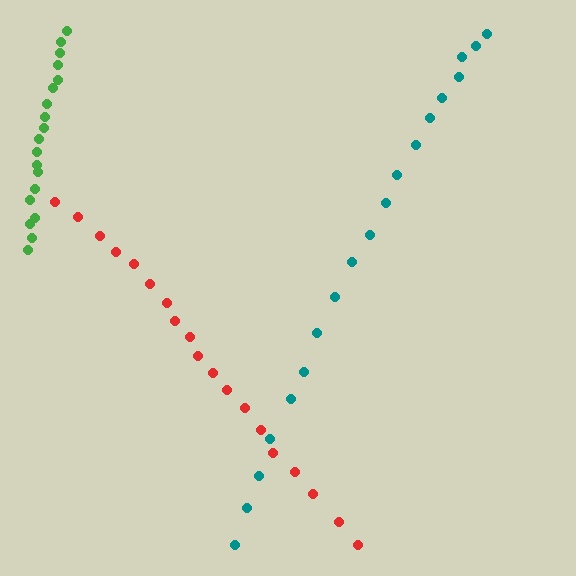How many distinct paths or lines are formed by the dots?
There are 3 distinct paths.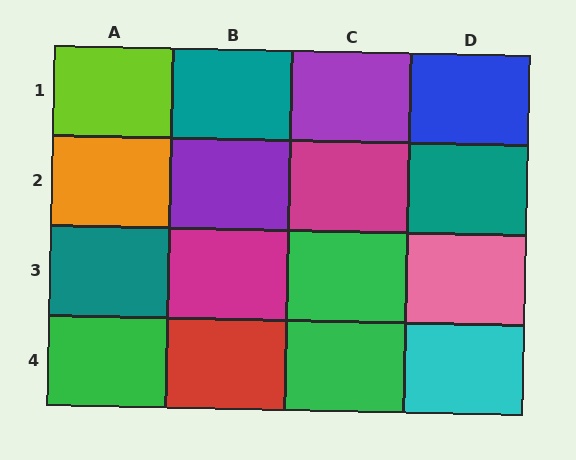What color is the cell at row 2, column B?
Purple.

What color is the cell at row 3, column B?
Magenta.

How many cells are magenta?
2 cells are magenta.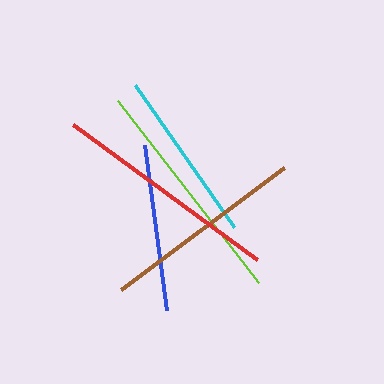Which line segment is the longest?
The lime line is the longest at approximately 230 pixels.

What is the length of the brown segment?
The brown segment is approximately 203 pixels long.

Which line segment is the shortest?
The blue line is the shortest at approximately 167 pixels.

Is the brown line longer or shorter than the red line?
The red line is longer than the brown line.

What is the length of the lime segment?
The lime segment is approximately 230 pixels long.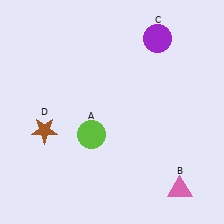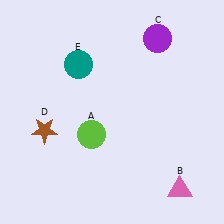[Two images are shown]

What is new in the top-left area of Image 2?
A teal circle (E) was added in the top-left area of Image 2.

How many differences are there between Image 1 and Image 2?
There is 1 difference between the two images.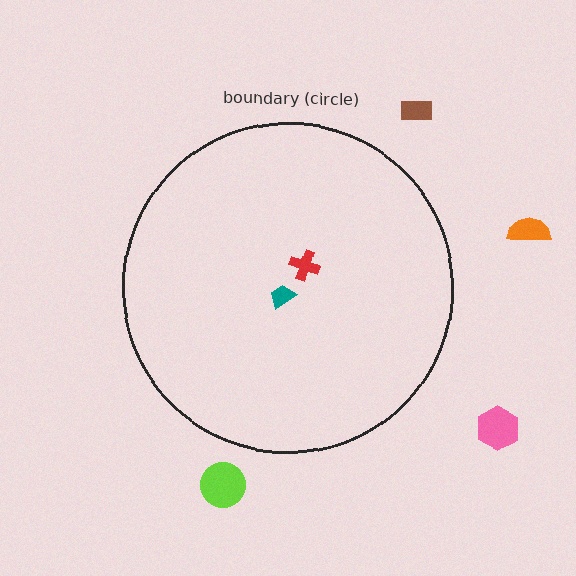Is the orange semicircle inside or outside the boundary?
Outside.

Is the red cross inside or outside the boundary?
Inside.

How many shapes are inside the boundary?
2 inside, 4 outside.